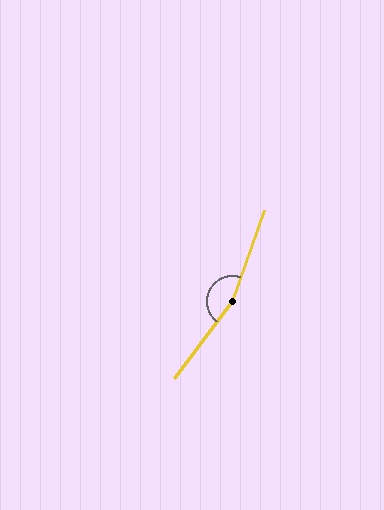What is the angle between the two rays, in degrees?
Approximately 162 degrees.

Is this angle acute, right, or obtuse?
It is obtuse.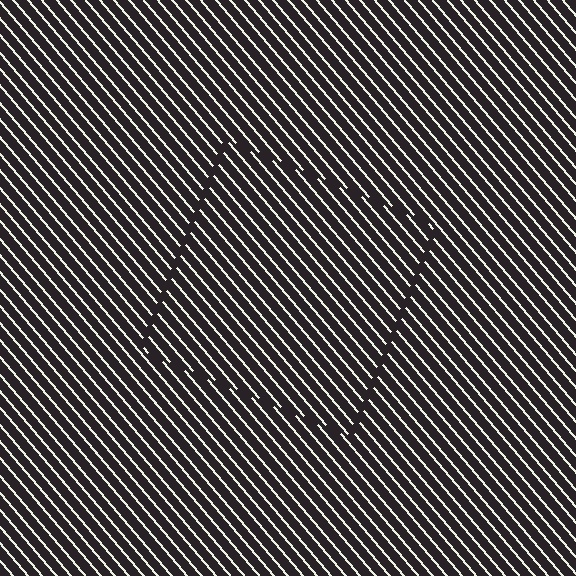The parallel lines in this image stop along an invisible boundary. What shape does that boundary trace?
An illusory square. The interior of the shape contains the same grating, shifted by half a period — the contour is defined by the phase discontinuity where line-ends from the inner and outer gratings abut.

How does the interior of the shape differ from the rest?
The interior of the shape contains the same grating, shifted by half a period — the contour is defined by the phase discontinuity where line-ends from the inner and outer gratings abut.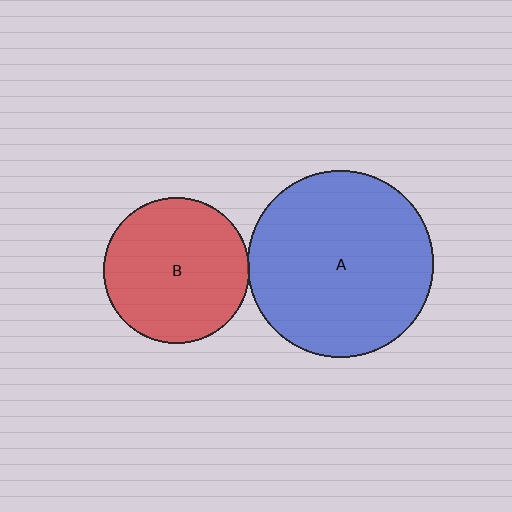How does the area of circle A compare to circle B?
Approximately 1.6 times.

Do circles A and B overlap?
Yes.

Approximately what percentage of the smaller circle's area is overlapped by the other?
Approximately 5%.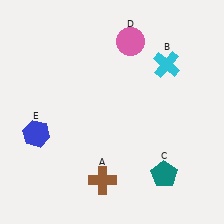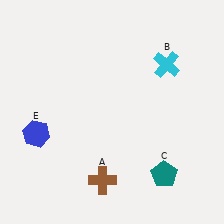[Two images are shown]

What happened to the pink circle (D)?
The pink circle (D) was removed in Image 2. It was in the top-right area of Image 1.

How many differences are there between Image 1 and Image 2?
There is 1 difference between the two images.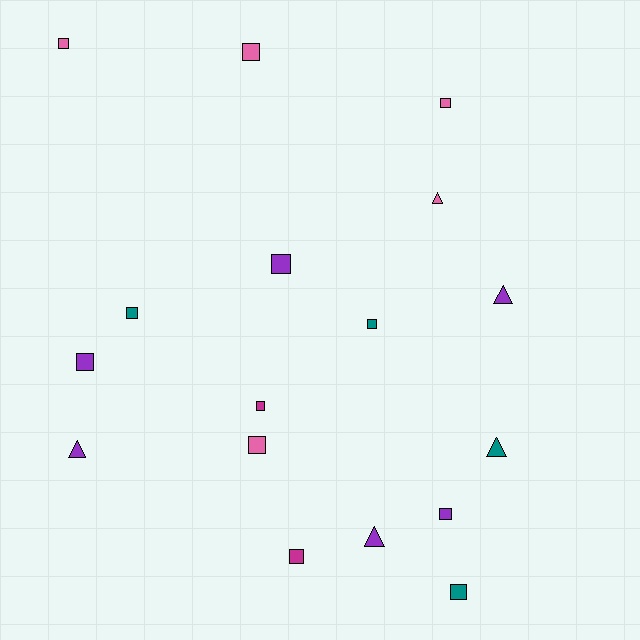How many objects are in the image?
There are 17 objects.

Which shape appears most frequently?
Square, with 12 objects.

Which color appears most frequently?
Purple, with 6 objects.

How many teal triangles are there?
There is 1 teal triangle.